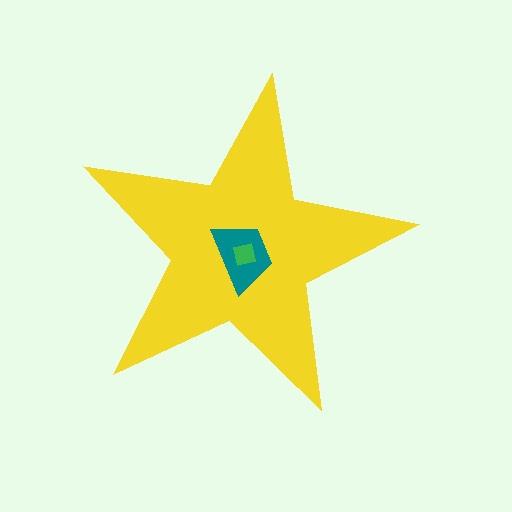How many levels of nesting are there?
3.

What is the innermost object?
The green square.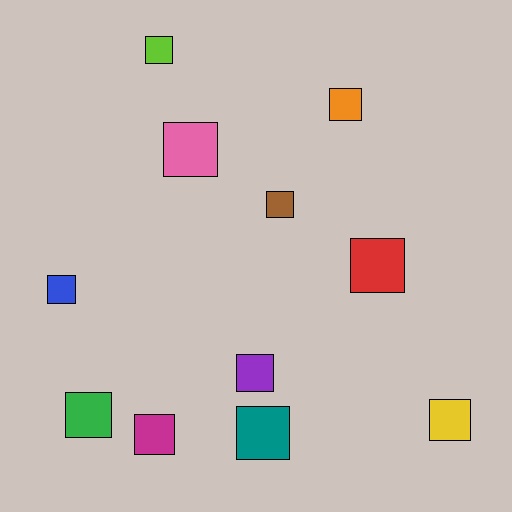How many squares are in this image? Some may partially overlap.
There are 11 squares.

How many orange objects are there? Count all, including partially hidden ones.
There is 1 orange object.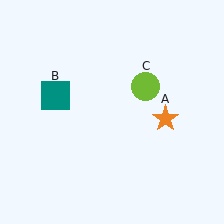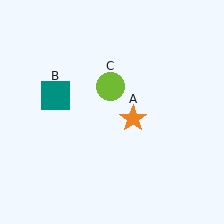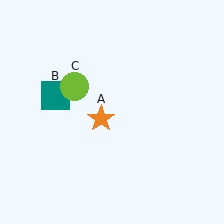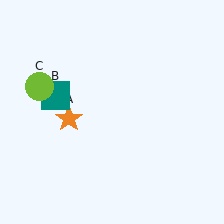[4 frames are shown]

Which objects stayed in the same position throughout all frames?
Teal square (object B) remained stationary.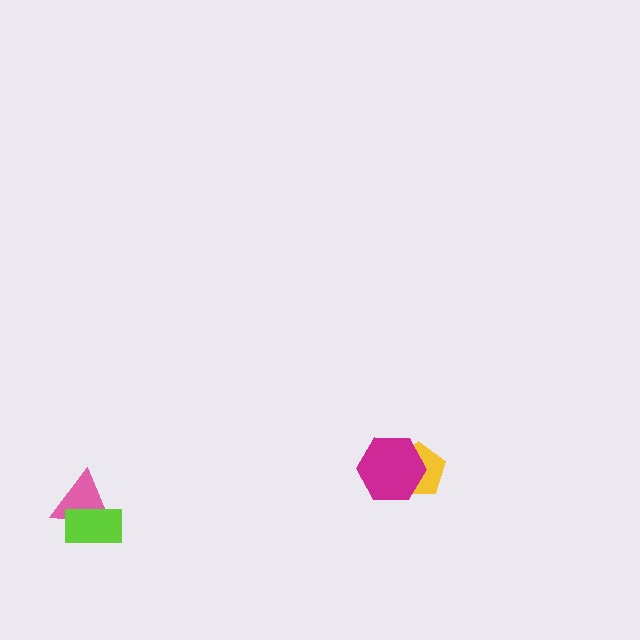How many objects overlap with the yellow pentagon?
1 object overlaps with the yellow pentagon.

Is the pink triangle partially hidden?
Yes, it is partially covered by another shape.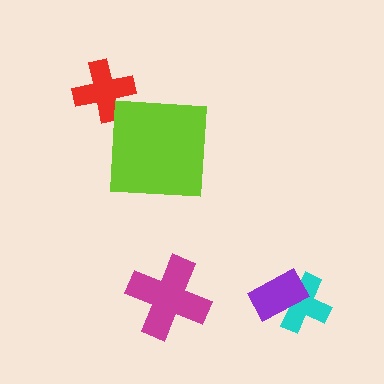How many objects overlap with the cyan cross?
1 object overlaps with the cyan cross.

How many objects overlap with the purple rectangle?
1 object overlaps with the purple rectangle.